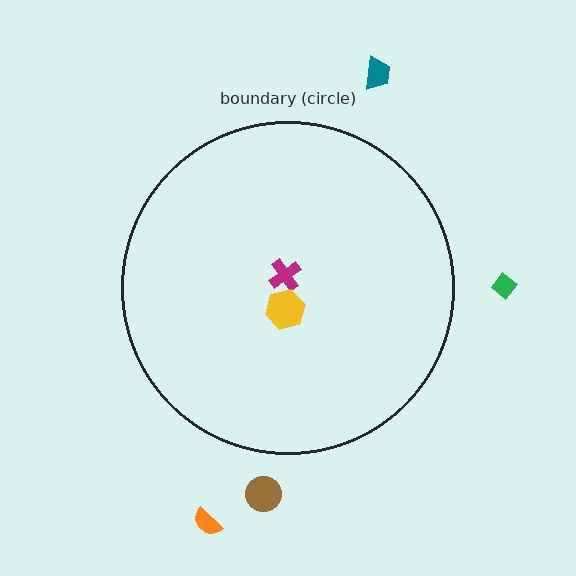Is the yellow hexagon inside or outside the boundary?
Inside.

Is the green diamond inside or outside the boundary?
Outside.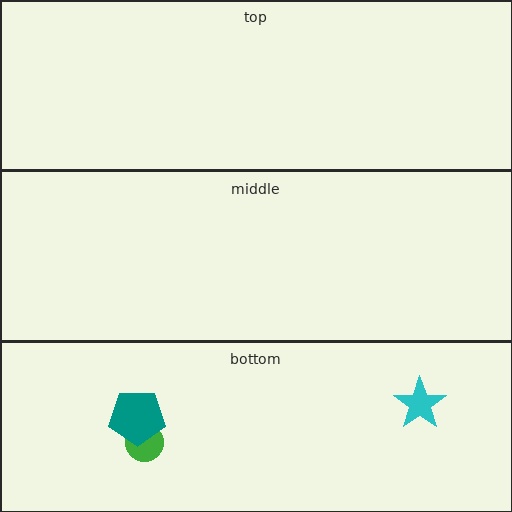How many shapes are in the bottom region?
3.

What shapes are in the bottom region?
The cyan star, the green circle, the teal pentagon.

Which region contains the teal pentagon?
The bottom region.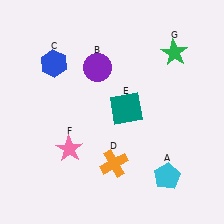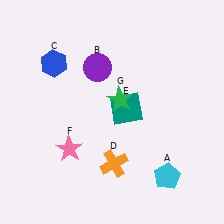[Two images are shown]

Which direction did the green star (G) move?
The green star (G) moved left.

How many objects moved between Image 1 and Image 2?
1 object moved between the two images.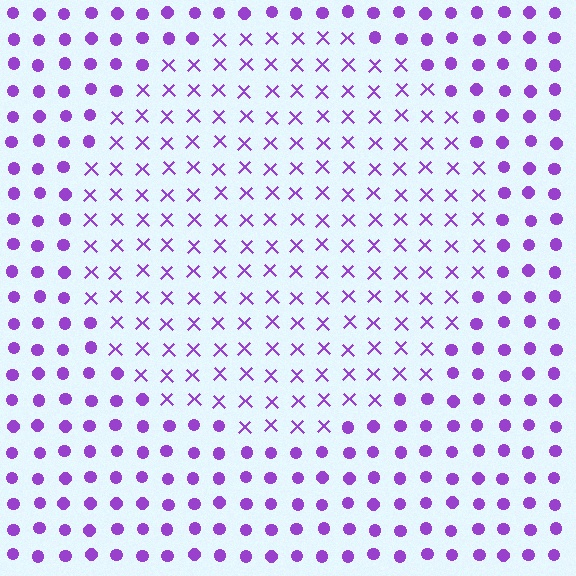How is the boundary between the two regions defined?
The boundary is defined by a change in element shape: X marks inside vs. circles outside. All elements share the same color and spacing.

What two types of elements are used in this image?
The image uses X marks inside the circle region and circles outside it.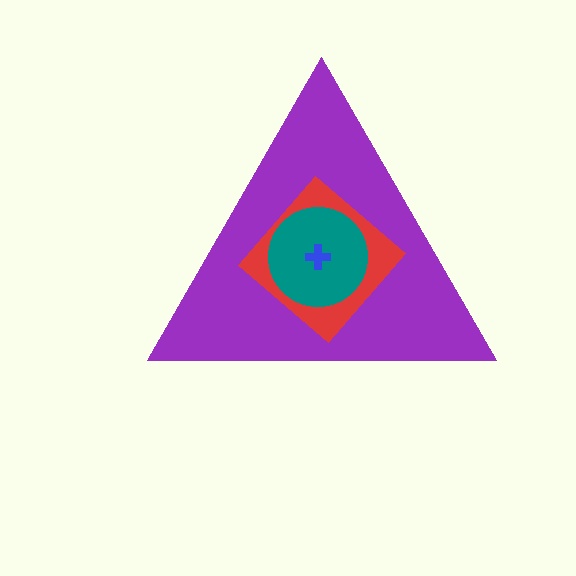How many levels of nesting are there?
4.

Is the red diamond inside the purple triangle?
Yes.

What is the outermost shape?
The purple triangle.